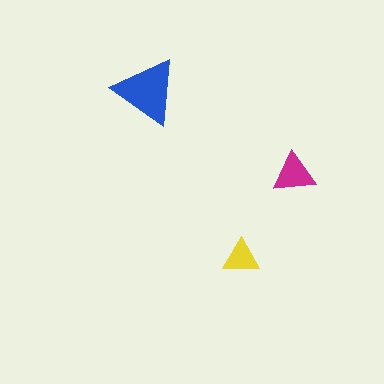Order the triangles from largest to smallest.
the blue one, the magenta one, the yellow one.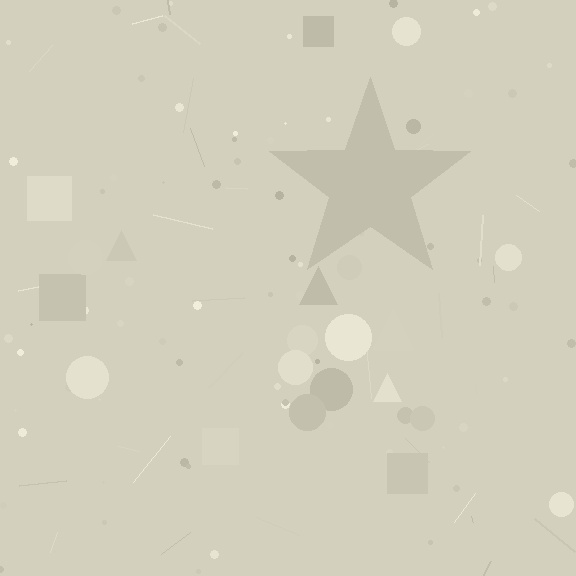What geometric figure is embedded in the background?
A star is embedded in the background.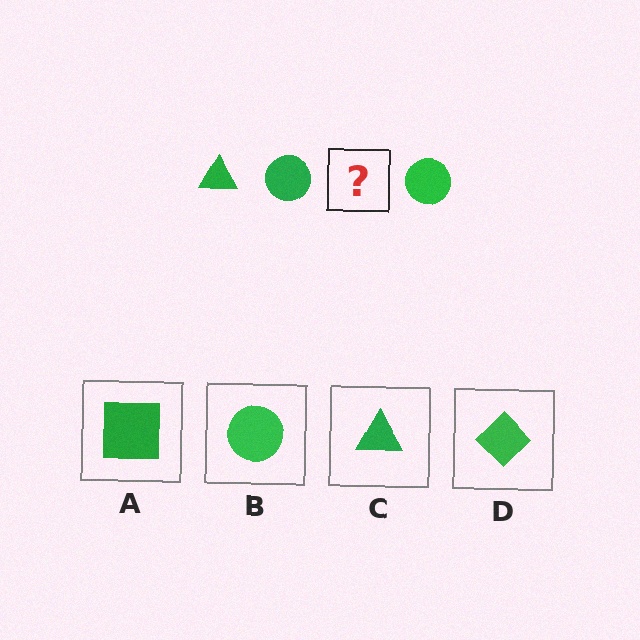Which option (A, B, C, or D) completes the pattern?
C.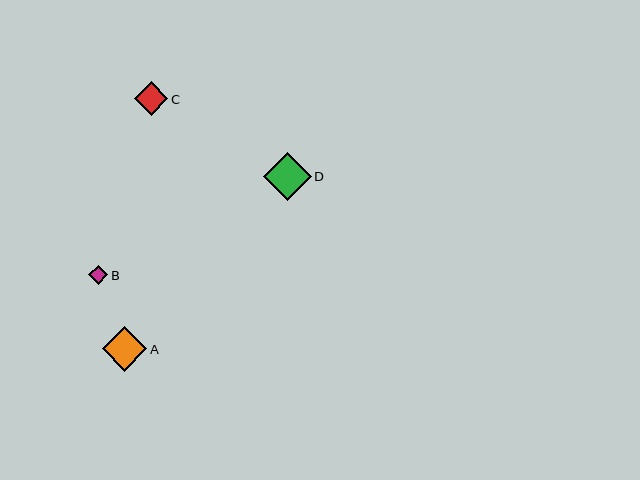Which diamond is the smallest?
Diamond B is the smallest with a size of approximately 19 pixels.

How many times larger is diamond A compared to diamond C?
Diamond A is approximately 1.3 times the size of diamond C.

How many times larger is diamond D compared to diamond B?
Diamond D is approximately 2.5 times the size of diamond B.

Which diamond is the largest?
Diamond D is the largest with a size of approximately 48 pixels.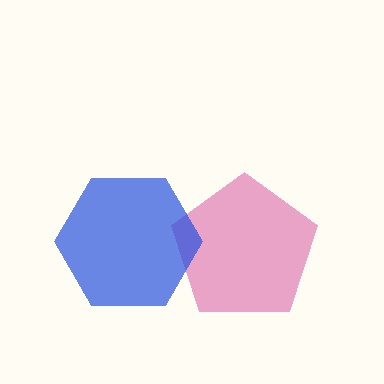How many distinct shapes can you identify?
There are 2 distinct shapes: a magenta pentagon, a blue hexagon.